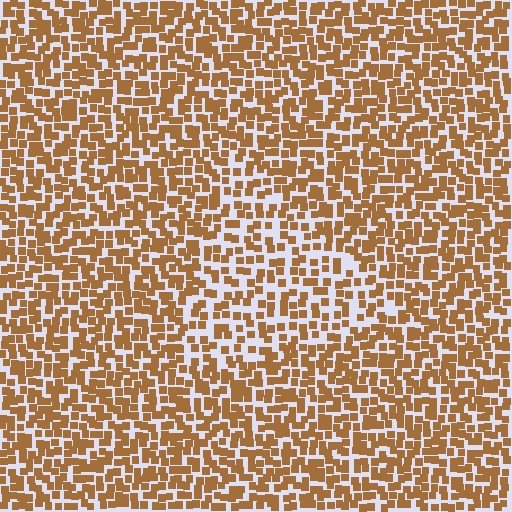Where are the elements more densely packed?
The elements are more densely packed outside the triangle boundary.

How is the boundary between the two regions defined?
The boundary is defined by a change in element density (approximately 1.6x ratio). All elements are the same color, size, and shape.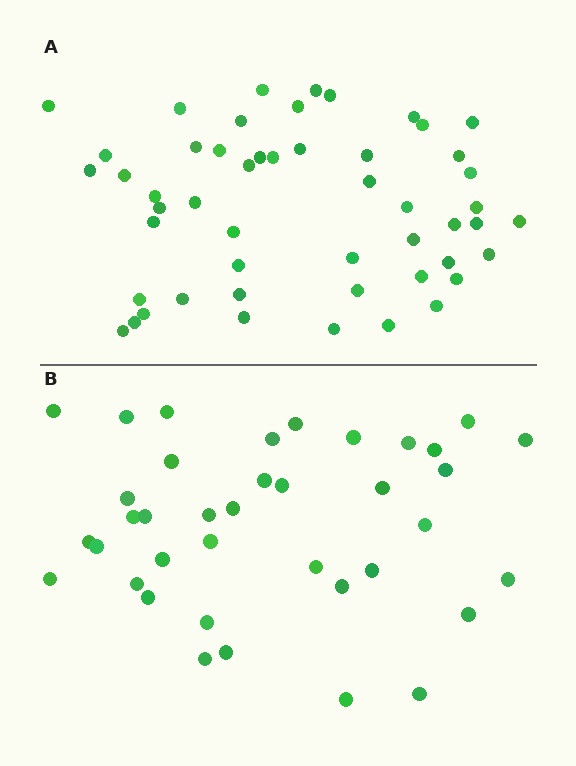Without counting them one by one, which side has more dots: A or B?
Region A (the top region) has more dots.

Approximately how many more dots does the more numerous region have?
Region A has approximately 15 more dots than region B.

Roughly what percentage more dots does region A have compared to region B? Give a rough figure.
About 35% more.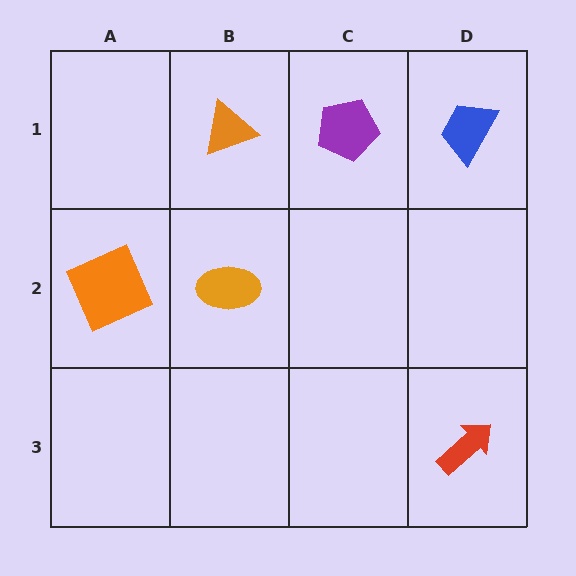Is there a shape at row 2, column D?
No, that cell is empty.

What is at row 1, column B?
An orange triangle.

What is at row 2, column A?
An orange square.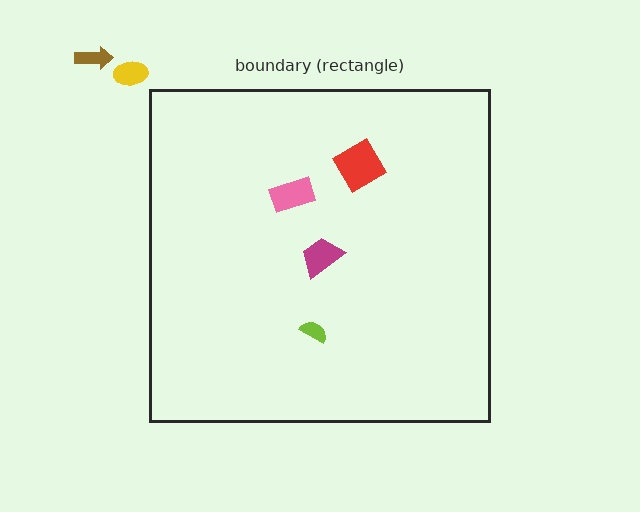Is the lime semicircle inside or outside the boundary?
Inside.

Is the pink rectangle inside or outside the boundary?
Inside.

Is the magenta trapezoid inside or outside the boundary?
Inside.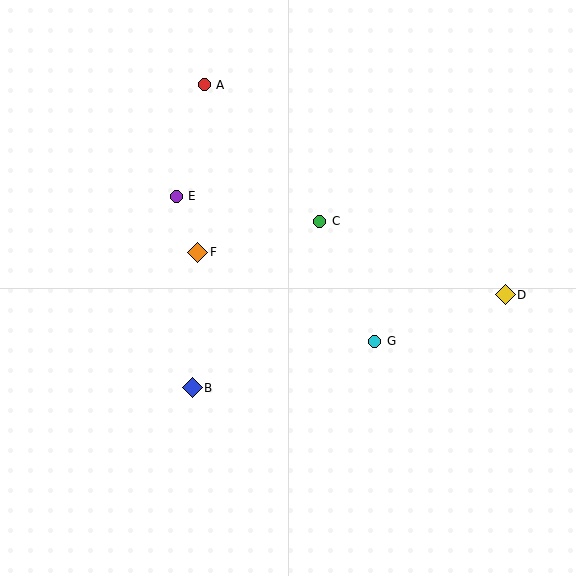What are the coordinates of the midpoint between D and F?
The midpoint between D and F is at (351, 273).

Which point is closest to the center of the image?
Point C at (320, 221) is closest to the center.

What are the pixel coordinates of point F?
Point F is at (198, 252).